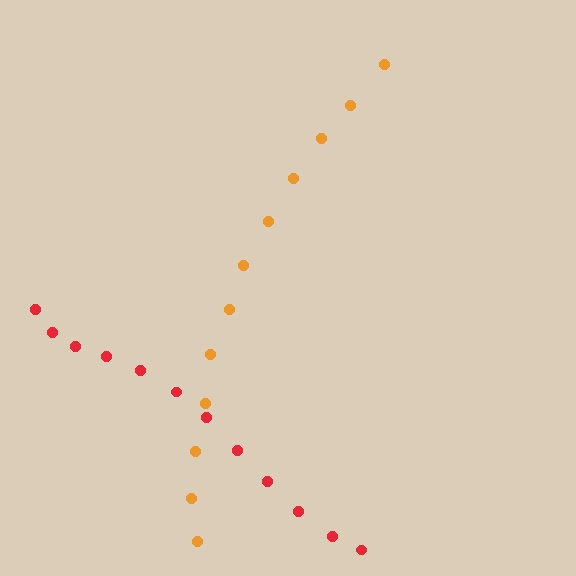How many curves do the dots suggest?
There are 2 distinct paths.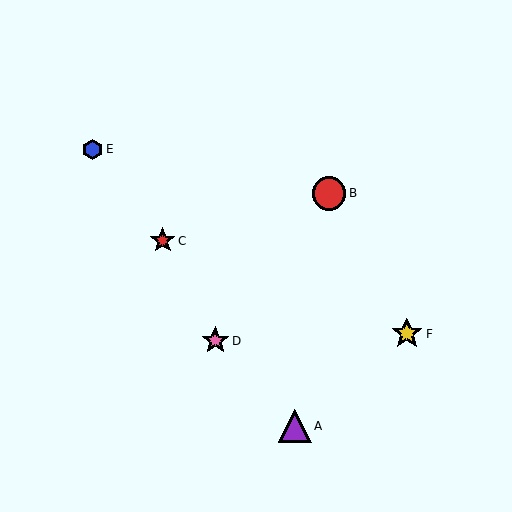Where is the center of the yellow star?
The center of the yellow star is at (407, 334).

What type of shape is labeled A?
Shape A is a purple triangle.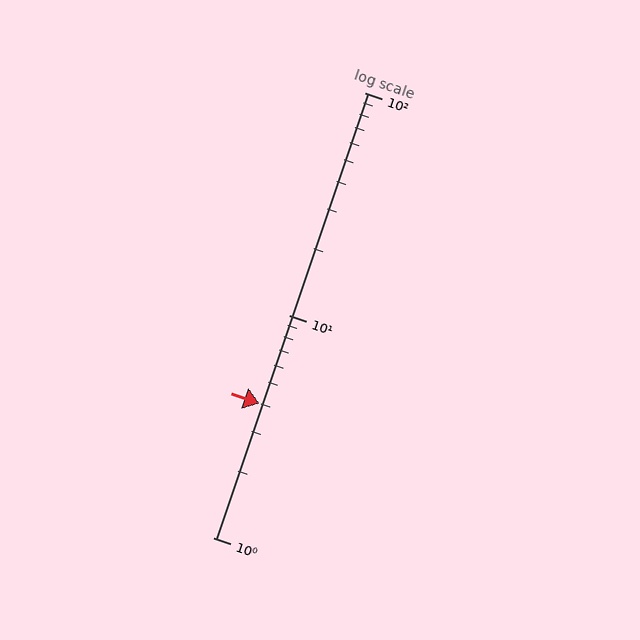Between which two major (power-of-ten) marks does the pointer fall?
The pointer is between 1 and 10.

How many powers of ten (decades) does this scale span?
The scale spans 2 decades, from 1 to 100.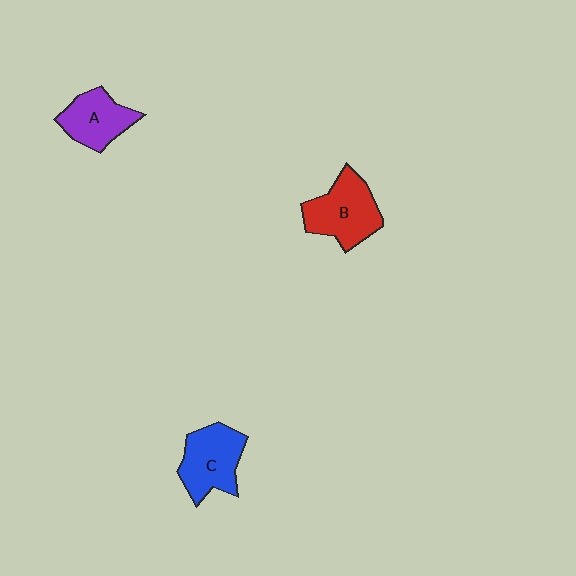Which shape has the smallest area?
Shape A (purple).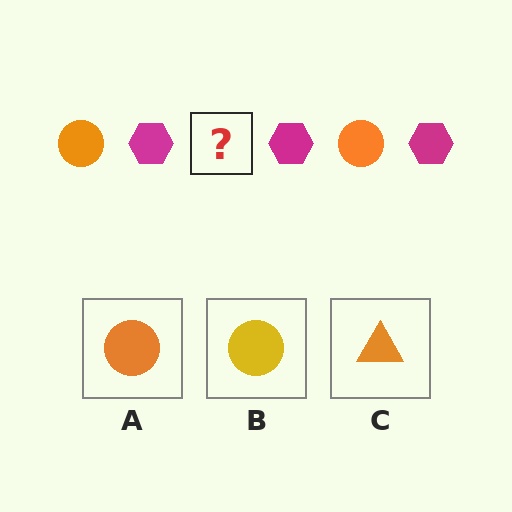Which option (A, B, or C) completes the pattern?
A.